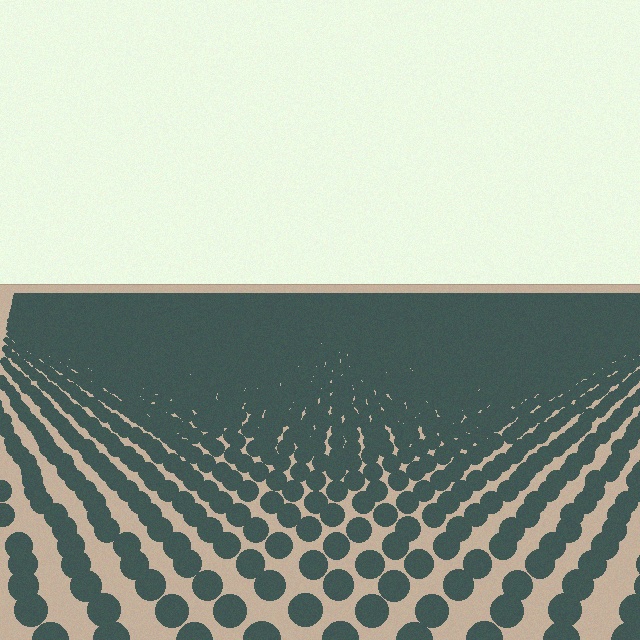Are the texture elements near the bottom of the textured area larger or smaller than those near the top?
Larger. Near the bottom, elements are closer to the viewer and appear at a bigger on-screen size.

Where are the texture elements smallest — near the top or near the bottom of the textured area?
Near the top.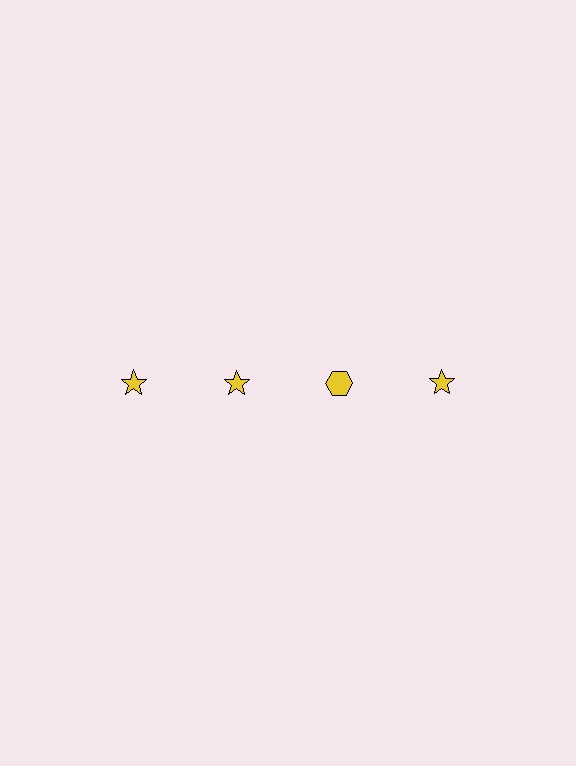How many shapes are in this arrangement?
There are 4 shapes arranged in a grid pattern.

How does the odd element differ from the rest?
It has a different shape: hexagon instead of star.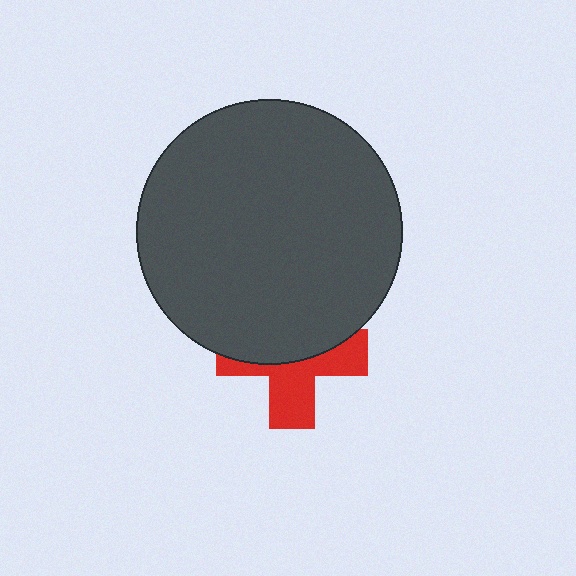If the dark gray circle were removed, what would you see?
You would see the complete red cross.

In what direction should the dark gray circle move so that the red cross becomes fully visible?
The dark gray circle should move up. That is the shortest direction to clear the overlap and leave the red cross fully visible.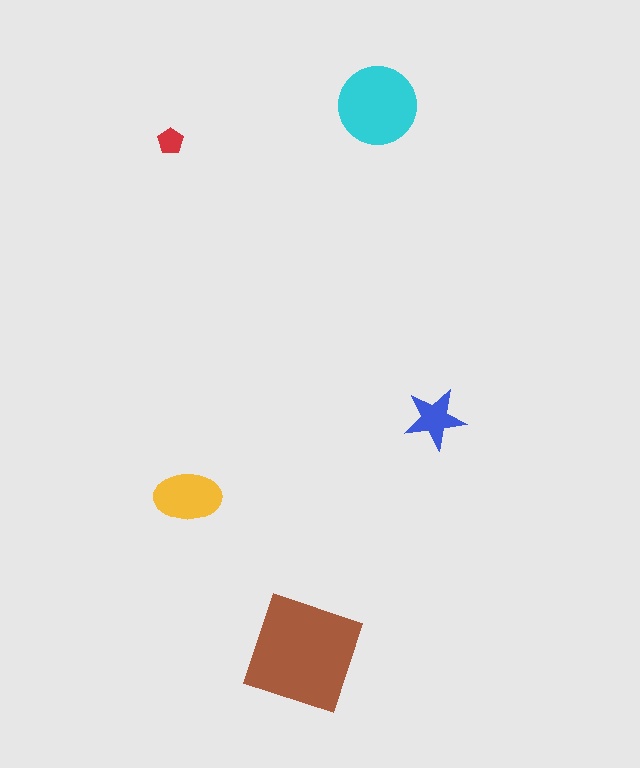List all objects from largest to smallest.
The brown square, the cyan circle, the yellow ellipse, the blue star, the red pentagon.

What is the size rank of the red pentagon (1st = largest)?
5th.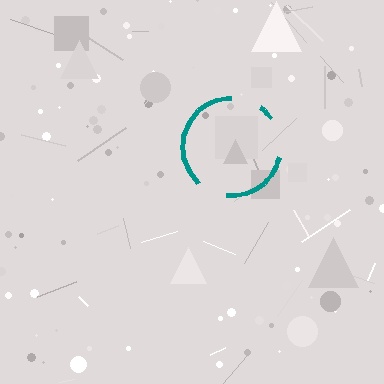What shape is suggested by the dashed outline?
The dashed outline suggests a circle.